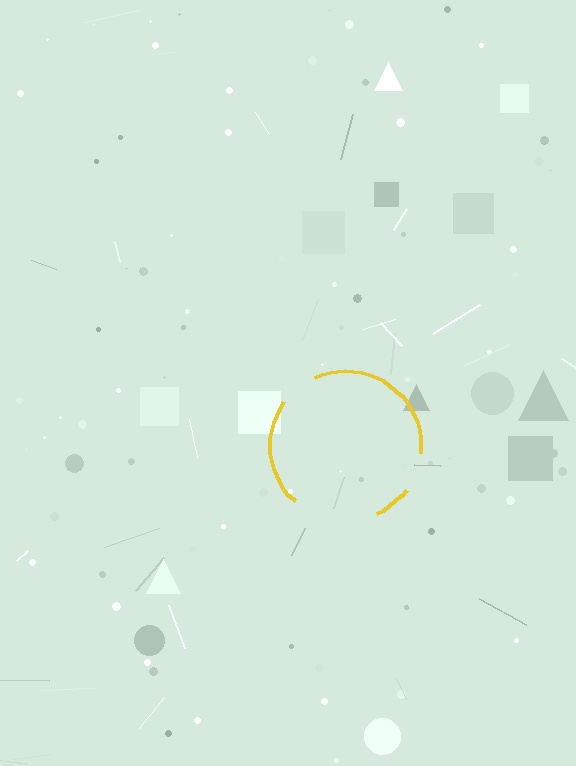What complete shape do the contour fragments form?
The contour fragments form a circle.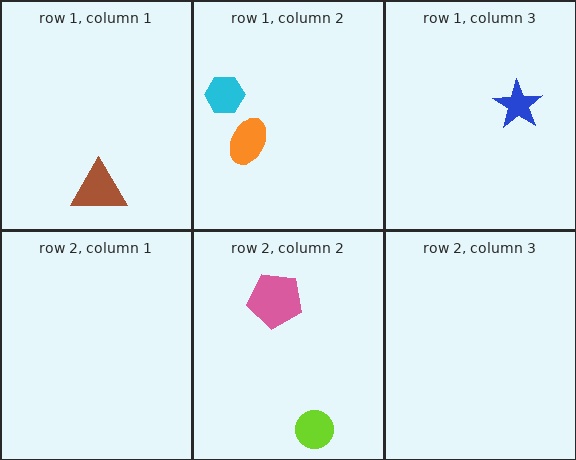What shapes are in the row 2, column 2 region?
The lime circle, the pink pentagon.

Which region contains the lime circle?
The row 2, column 2 region.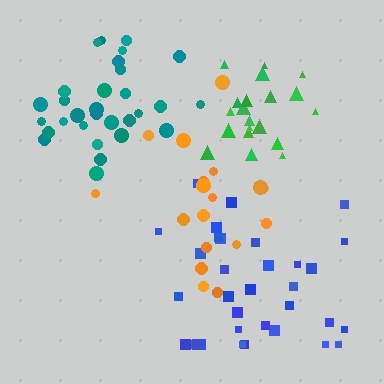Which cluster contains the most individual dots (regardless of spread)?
Blue (33).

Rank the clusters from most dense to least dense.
green, teal, orange, blue.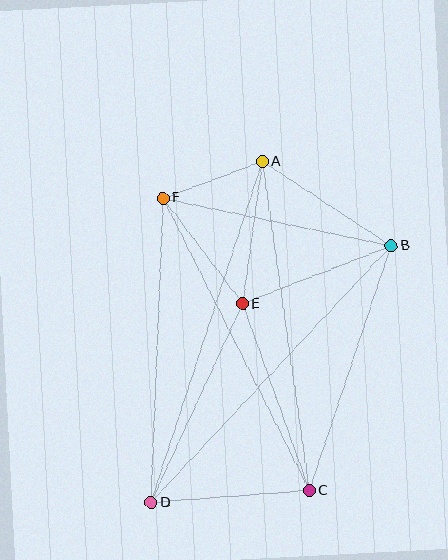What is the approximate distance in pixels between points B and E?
The distance between B and E is approximately 160 pixels.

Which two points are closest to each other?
Points A and F are closest to each other.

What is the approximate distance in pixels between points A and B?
The distance between A and B is approximately 154 pixels.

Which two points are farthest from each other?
Points A and D are farthest from each other.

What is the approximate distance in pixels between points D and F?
The distance between D and F is approximately 305 pixels.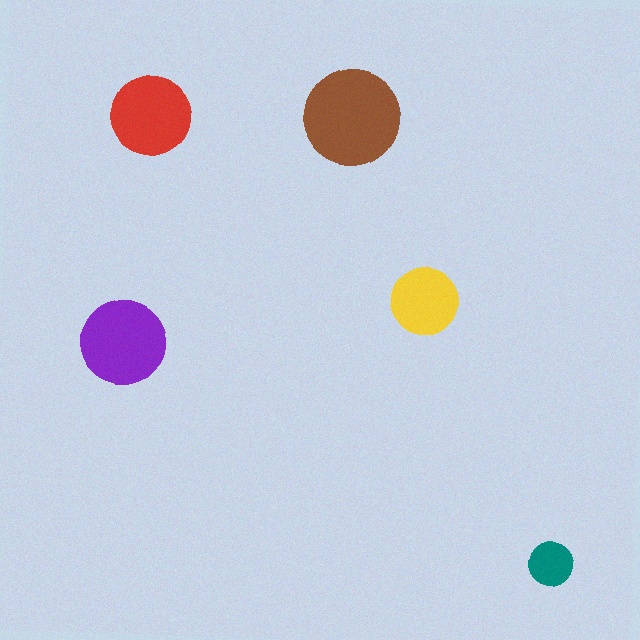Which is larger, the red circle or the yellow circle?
The red one.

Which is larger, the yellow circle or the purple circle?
The purple one.